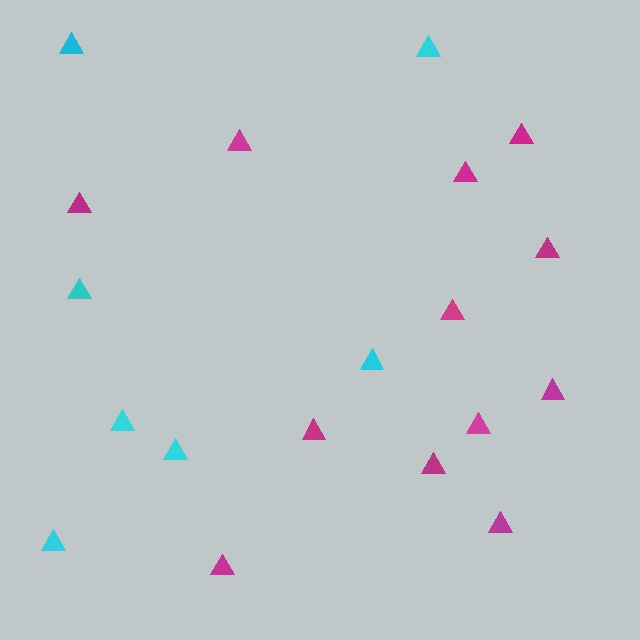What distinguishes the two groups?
There are 2 groups: one group of cyan triangles (7) and one group of magenta triangles (12).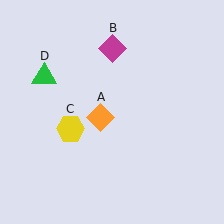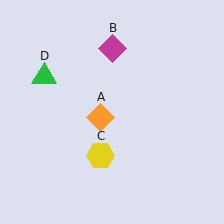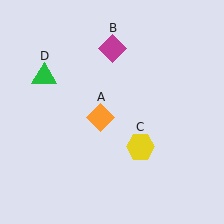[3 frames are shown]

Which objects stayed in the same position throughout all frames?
Orange diamond (object A) and magenta diamond (object B) and green triangle (object D) remained stationary.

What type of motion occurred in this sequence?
The yellow hexagon (object C) rotated counterclockwise around the center of the scene.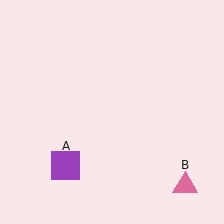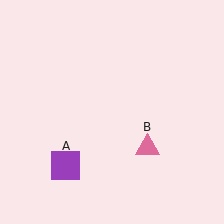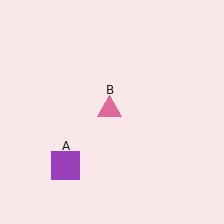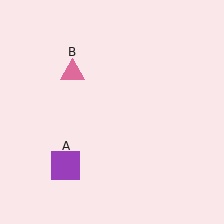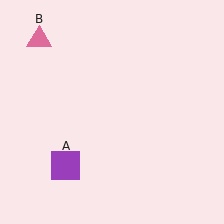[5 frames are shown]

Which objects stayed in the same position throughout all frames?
Purple square (object A) remained stationary.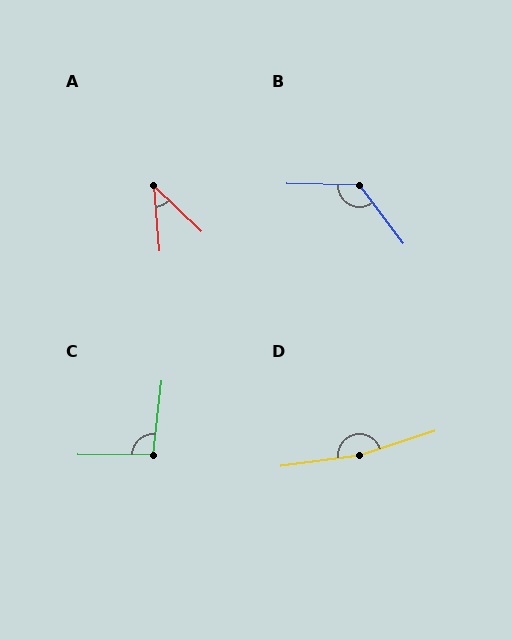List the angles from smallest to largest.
A (42°), C (96°), B (128°), D (170°).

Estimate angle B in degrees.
Approximately 128 degrees.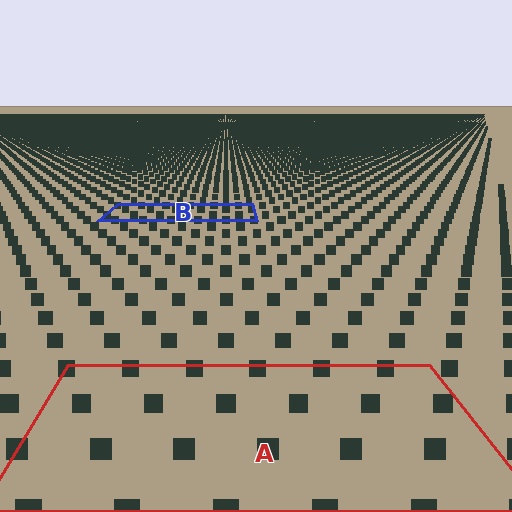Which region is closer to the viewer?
Region A is closer. The texture elements there are larger and more spread out.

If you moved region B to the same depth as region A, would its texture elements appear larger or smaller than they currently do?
They would appear larger. At a closer depth, the same texture elements are projected at a bigger on-screen size.